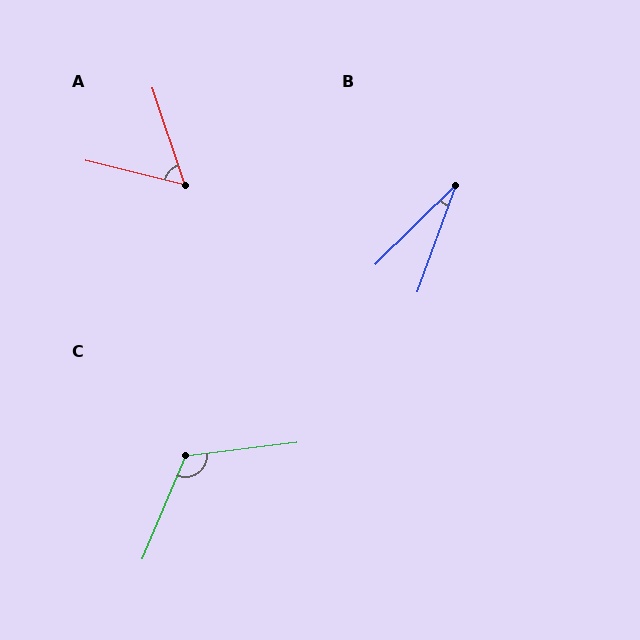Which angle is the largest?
C, at approximately 120 degrees.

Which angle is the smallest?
B, at approximately 26 degrees.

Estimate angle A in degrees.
Approximately 58 degrees.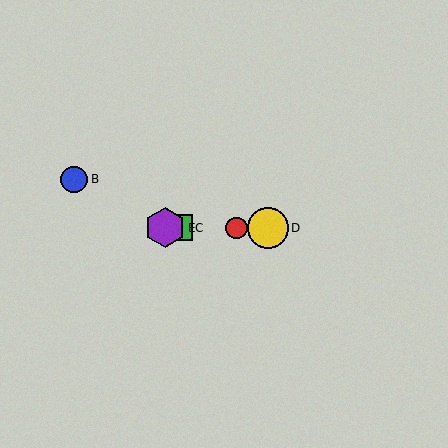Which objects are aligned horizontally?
Objects A, C, D, E are aligned horizontally.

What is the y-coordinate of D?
Object D is at y≈228.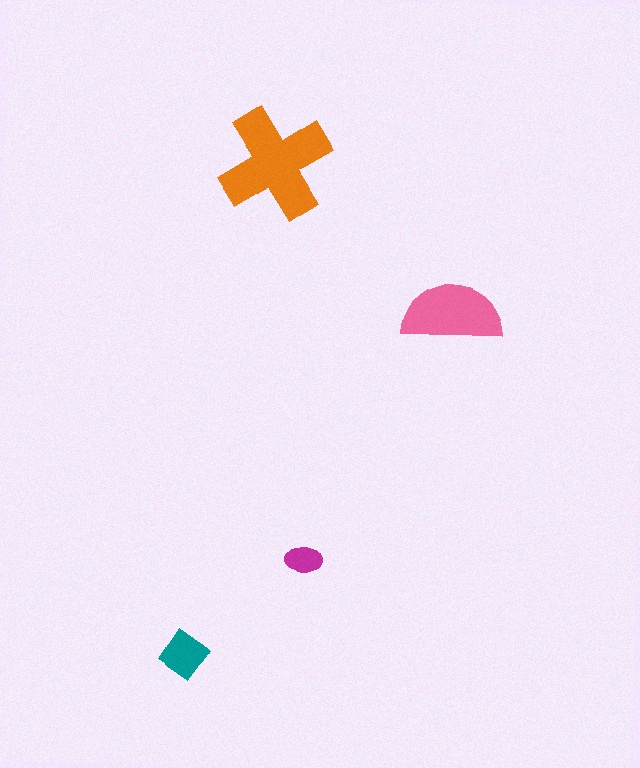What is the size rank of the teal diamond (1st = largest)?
3rd.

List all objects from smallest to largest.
The magenta ellipse, the teal diamond, the pink semicircle, the orange cross.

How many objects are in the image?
There are 4 objects in the image.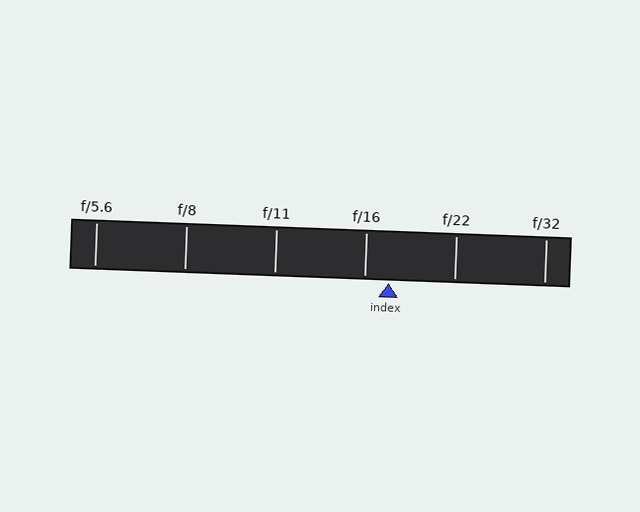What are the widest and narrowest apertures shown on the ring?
The widest aperture shown is f/5.6 and the narrowest is f/32.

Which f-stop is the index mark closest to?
The index mark is closest to f/16.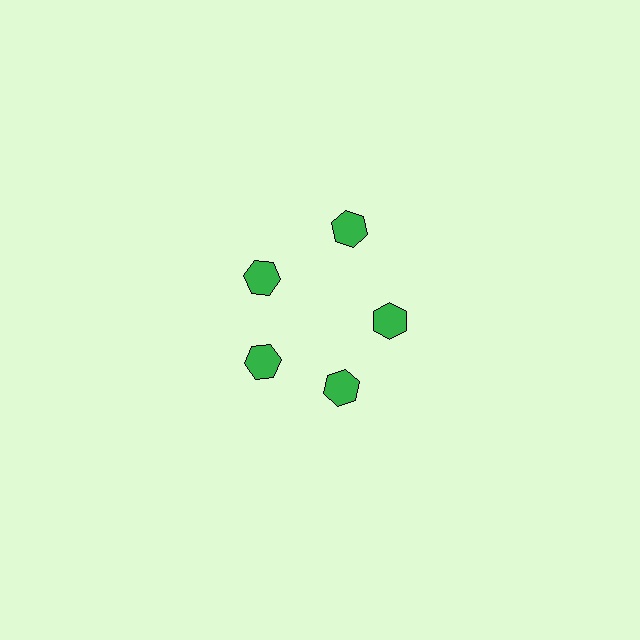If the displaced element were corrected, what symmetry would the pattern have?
It would have 5-fold rotational symmetry — the pattern would map onto itself every 72 degrees.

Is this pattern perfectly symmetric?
No. The 5 green hexagons are arranged in a ring, but one element near the 1 o'clock position is pushed outward from the center, breaking the 5-fold rotational symmetry.